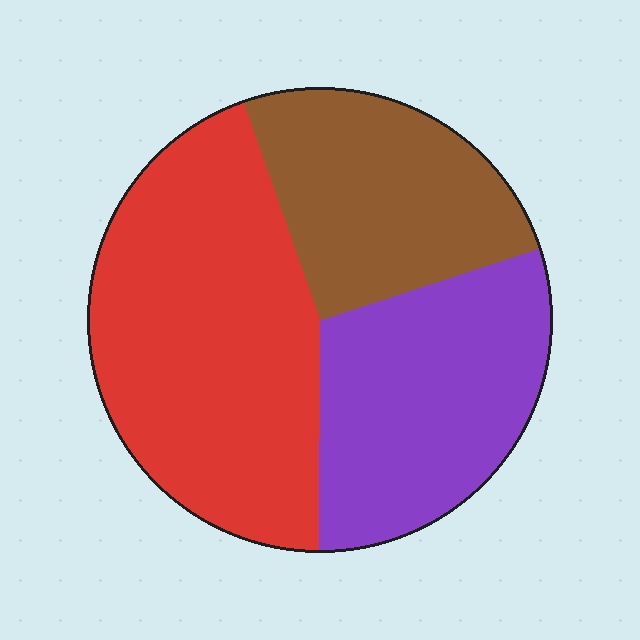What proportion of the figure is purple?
Purple takes up about one third (1/3) of the figure.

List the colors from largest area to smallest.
From largest to smallest: red, purple, brown.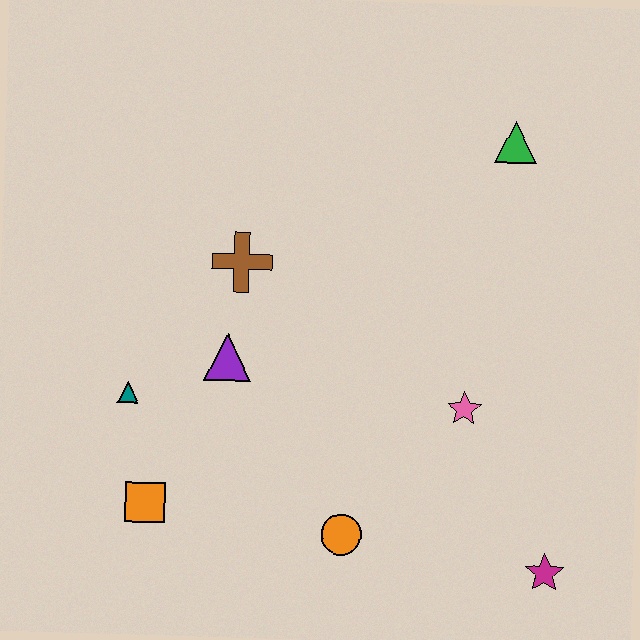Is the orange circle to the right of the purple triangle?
Yes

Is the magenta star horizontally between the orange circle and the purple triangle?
No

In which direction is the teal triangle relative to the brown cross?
The teal triangle is below the brown cross.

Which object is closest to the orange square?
The teal triangle is closest to the orange square.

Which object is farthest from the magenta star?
The teal triangle is farthest from the magenta star.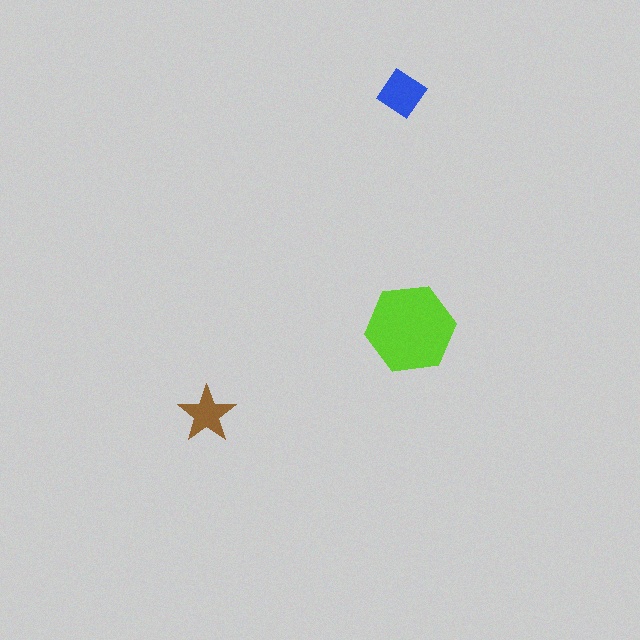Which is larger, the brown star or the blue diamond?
The blue diamond.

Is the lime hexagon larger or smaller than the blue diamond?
Larger.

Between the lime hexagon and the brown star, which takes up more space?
The lime hexagon.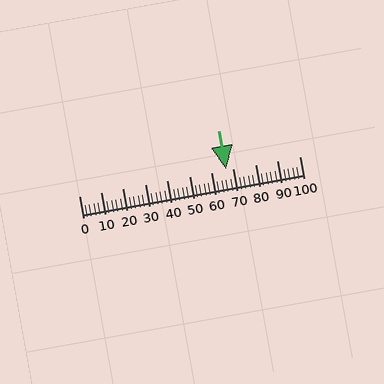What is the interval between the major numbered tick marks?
The major tick marks are spaced 10 units apart.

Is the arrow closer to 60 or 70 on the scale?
The arrow is closer to 70.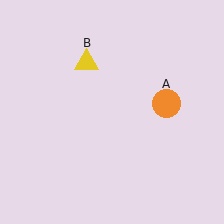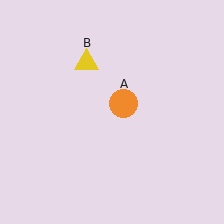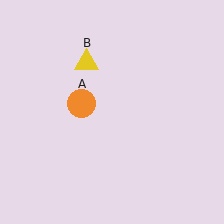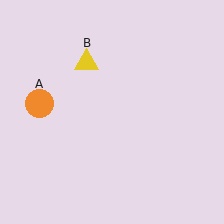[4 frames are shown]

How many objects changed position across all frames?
1 object changed position: orange circle (object A).